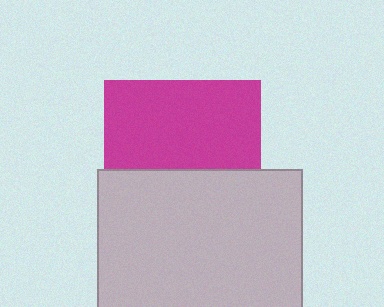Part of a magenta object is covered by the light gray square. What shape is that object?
It is a square.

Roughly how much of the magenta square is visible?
About half of it is visible (roughly 57%).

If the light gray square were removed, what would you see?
You would see the complete magenta square.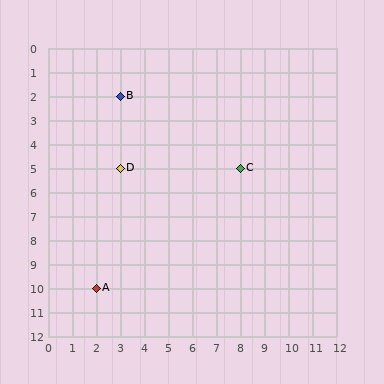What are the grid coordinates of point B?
Point B is at grid coordinates (3, 2).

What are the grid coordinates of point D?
Point D is at grid coordinates (3, 5).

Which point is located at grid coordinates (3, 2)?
Point B is at (3, 2).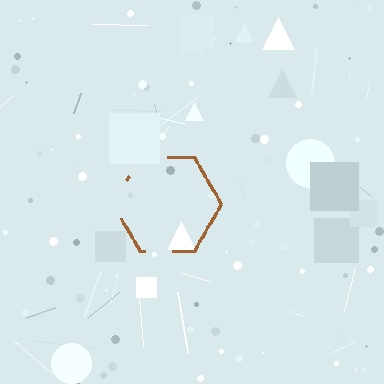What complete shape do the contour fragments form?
The contour fragments form a hexagon.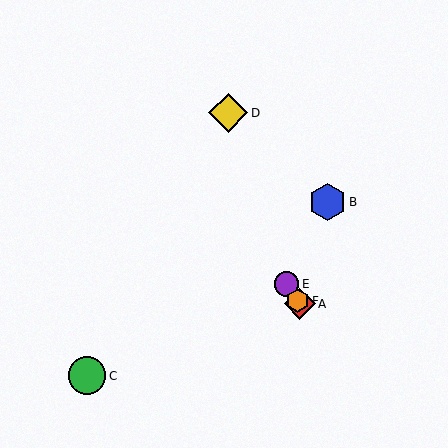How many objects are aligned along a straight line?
3 objects (A, E, F) are aligned along a straight line.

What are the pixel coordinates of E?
Object E is at (287, 284).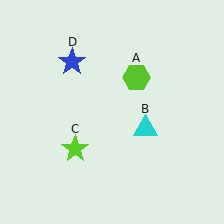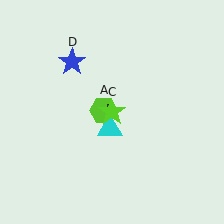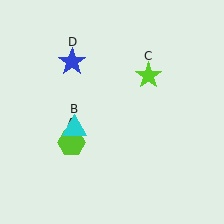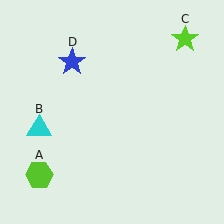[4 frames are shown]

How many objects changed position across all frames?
3 objects changed position: lime hexagon (object A), cyan triangle (object B), lime star (object C).